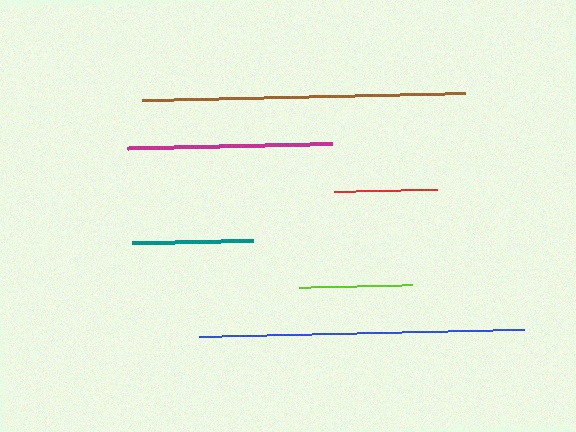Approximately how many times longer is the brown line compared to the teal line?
The brown line is approximately 2.7 times the length of the teal line.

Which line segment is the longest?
The blue line is the longest at approximately 324 pixels.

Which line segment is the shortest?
The red line is the shortest at approximately 103 pixels.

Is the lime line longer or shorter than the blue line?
The blue line is longer than the lime line.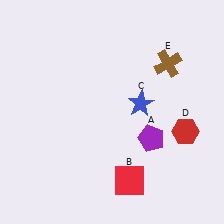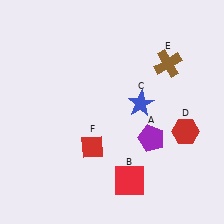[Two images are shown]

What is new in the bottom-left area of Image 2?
A red diamond (F) was added in the bottom-left area of Image 2.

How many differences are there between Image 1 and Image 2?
There is 1 difference between the two images.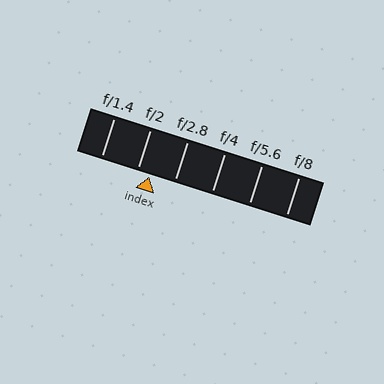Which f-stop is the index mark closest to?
The index mark is closest to f/2.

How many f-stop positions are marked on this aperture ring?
There are 6 f-stop positions marked.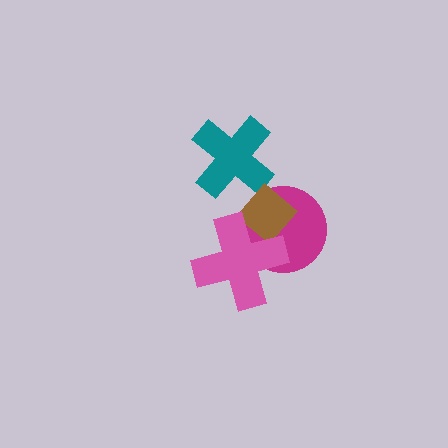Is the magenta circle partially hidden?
Yes, it is partially covered by another shape.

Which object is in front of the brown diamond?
The pink cross is in front of the brown diamond.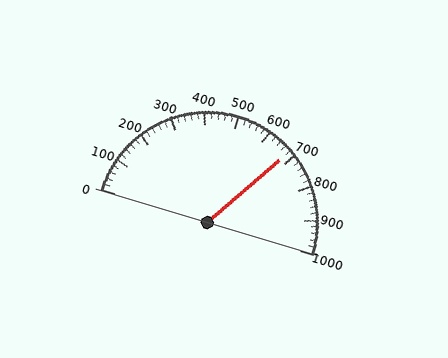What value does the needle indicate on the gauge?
The needle indicates approximately 680.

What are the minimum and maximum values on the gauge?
The gauge ranges from 0 to 1000.